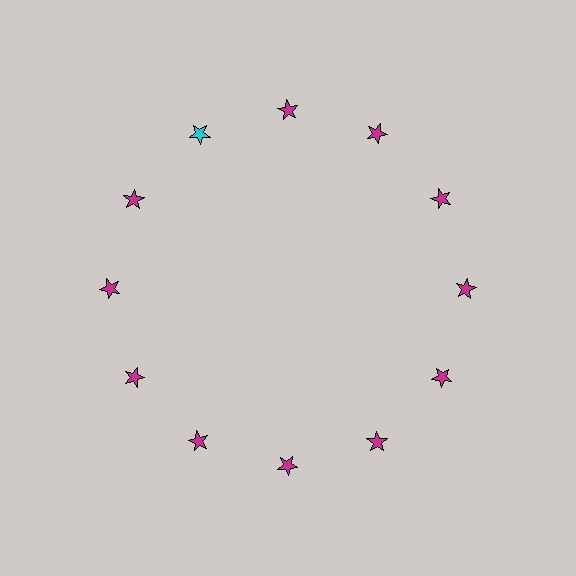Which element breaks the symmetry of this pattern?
The cyan star at roughly the 11 o'clock position breaks the symmetry. All other shapes are magenta stars.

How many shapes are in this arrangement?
There are 12 shapes arranged in a ring pattern.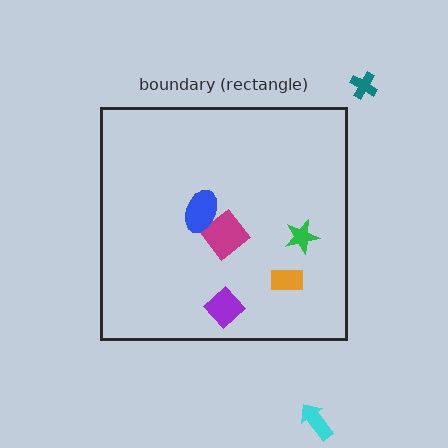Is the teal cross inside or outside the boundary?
Outside.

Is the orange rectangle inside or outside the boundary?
Inside.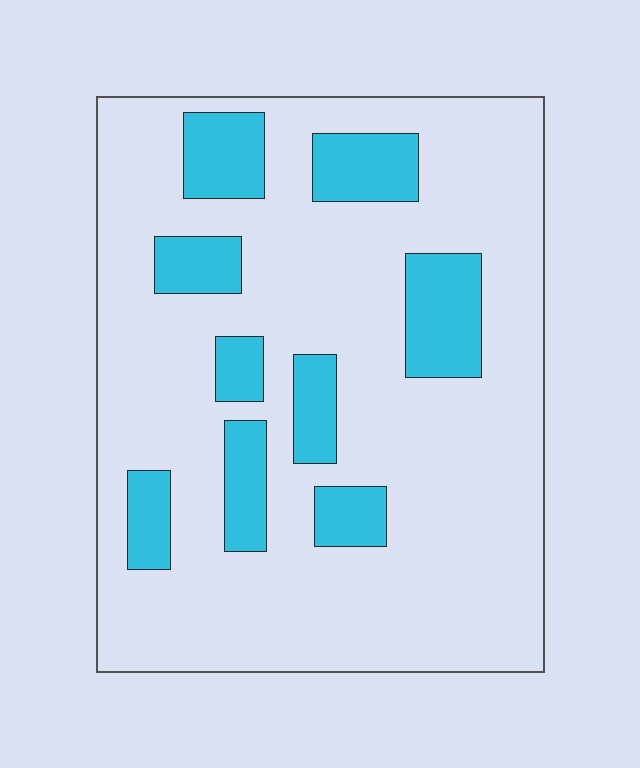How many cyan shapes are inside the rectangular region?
9.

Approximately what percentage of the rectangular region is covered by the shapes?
Approximately 20%.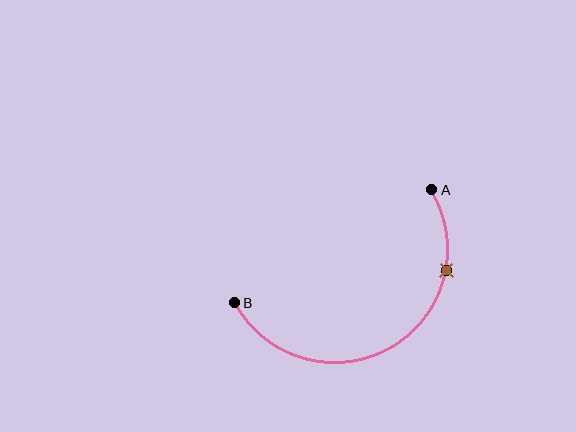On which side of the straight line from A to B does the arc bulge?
The arc bulges below the straight line connecting A and B.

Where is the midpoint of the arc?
The arc midpoint is the point on the curve farthest from the straight line joining A and B. It sits below that line.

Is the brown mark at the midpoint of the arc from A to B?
No. The brown mark lies on the arc but is closer to endpoint A. The arc midpoint would be at the point on the curve equidistant along the arc from both A and B.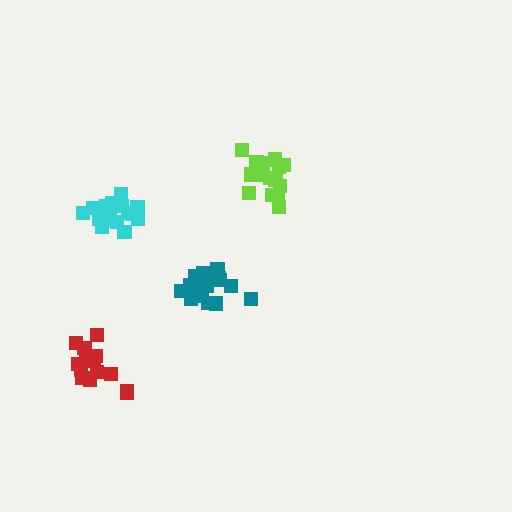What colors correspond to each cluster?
The clusters are colored: teal, lime, red, cyan.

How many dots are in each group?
Group 1: 18 dots, Group 2: 17 dots, Group 3: 16 dots, Group 4: 17 dots (68 total).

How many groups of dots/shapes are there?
There are 4 groups.